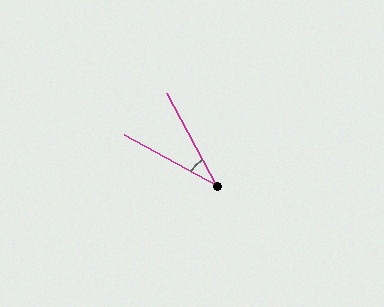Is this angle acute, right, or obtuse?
It is acute.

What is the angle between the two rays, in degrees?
Approximately 33 degrees.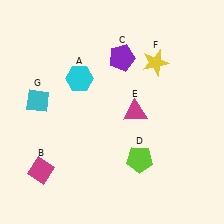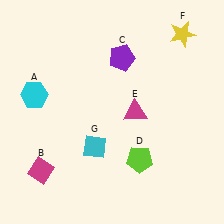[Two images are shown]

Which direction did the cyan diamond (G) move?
The cyan diamond (G) moved right.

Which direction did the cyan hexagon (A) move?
The cyan hexagon (A) moved left.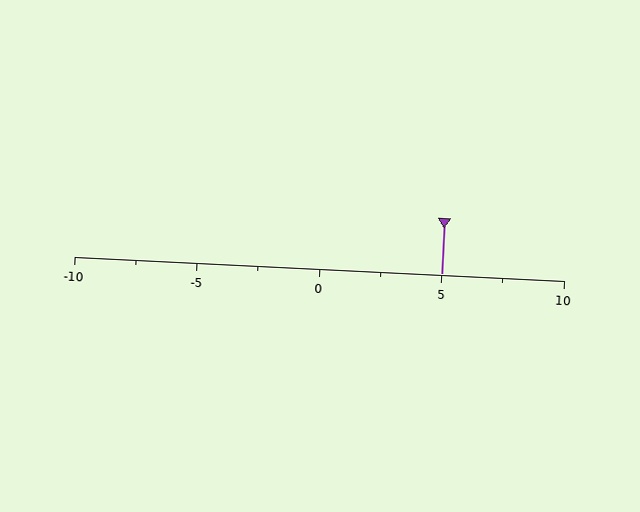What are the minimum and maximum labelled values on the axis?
The axis runs from -10 to 10.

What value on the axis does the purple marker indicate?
The marker indicates approximately 5.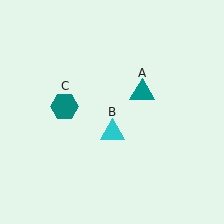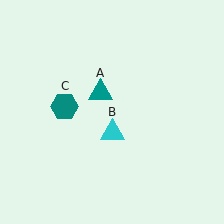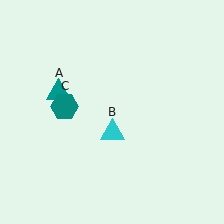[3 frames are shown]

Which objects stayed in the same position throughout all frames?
Cyan triangle (object B) and teal hexagon (object C) remained stationary.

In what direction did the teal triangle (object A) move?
The teal triangle (object A) moved left.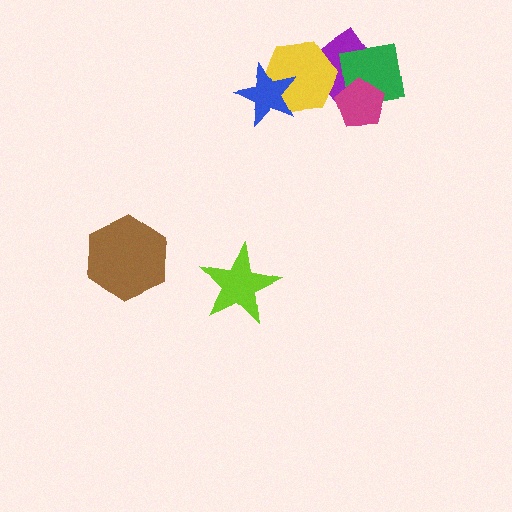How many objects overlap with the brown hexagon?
0 objects overlap with the brown hexagon.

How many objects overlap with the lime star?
0 objects overlap with the lime star.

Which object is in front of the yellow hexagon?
The blue star is in front of the yellow hexagon.